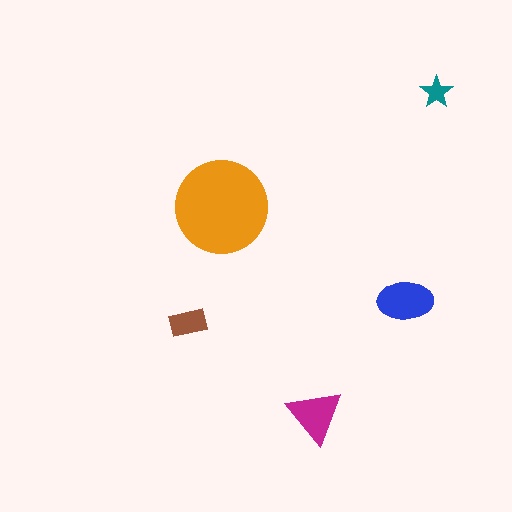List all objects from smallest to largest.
The teal star, the brown rectangle, the magenta triangle, the blue ellipse, the orange circle.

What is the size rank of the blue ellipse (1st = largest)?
2nd.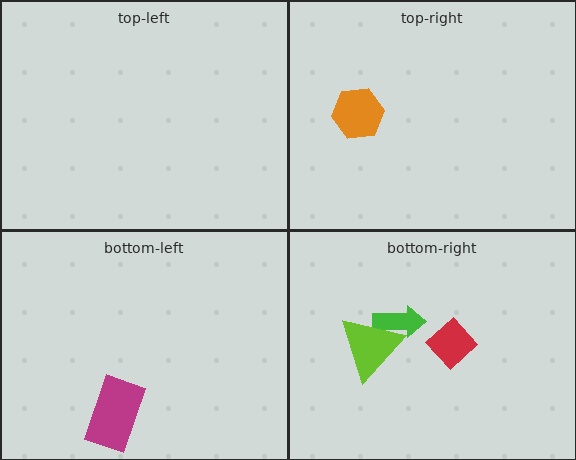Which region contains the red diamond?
The bottom-right region.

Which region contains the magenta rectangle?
The bottom-left region.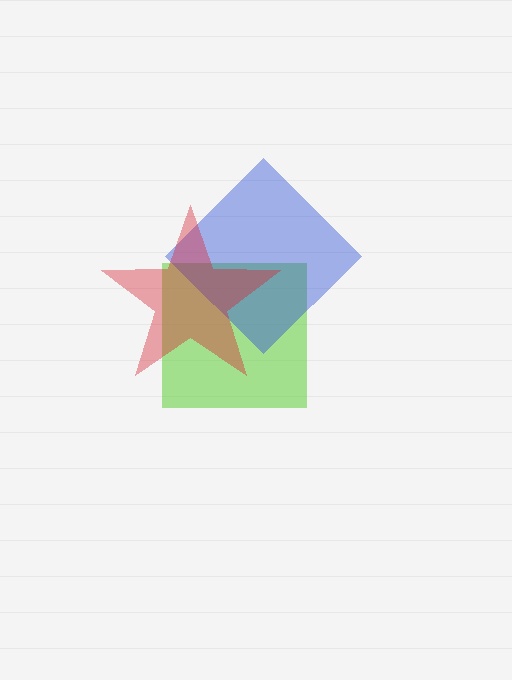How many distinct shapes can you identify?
There are 3 distinct shapes: a lime square, a blue diamond, a red star.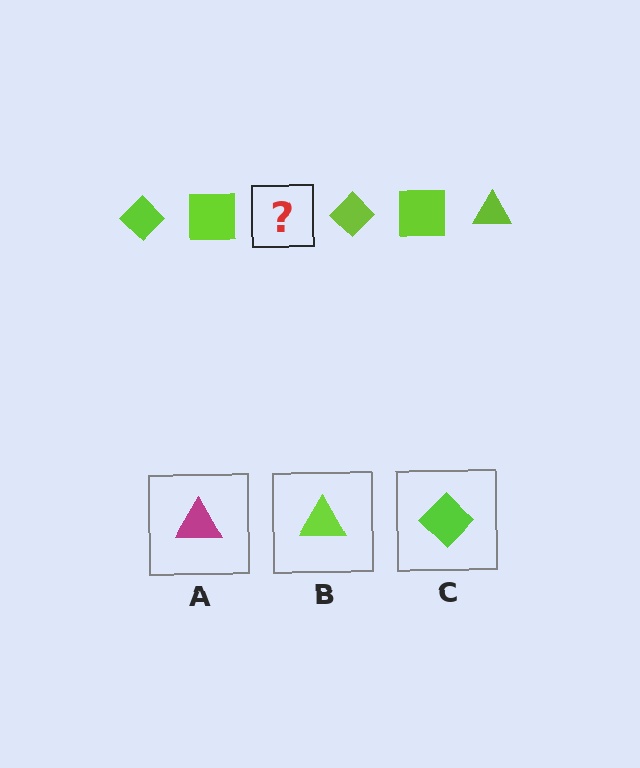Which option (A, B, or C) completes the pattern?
B.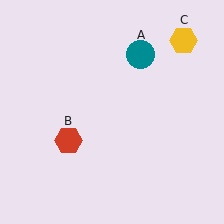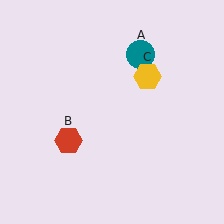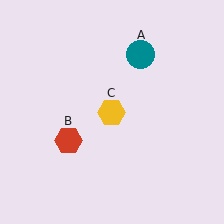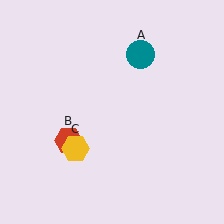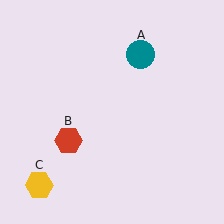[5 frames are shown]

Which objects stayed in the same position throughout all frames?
Teal circle (object A) and red hexagon (object B) remained stationary.